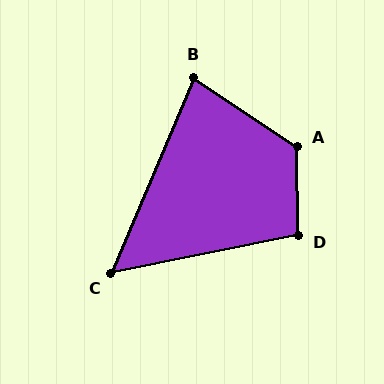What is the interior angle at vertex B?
Approximately 79 degrees (acute).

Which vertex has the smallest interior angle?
C, at approximately 56 degrees.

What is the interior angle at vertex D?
Approximately 101 degrees (obtuse).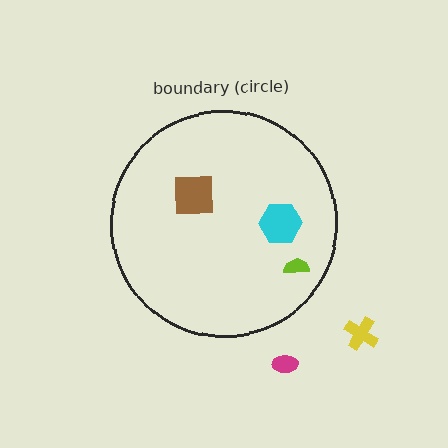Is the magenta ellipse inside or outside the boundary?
Outside.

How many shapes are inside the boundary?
3 inside, 2 outside.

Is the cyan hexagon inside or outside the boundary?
Inside.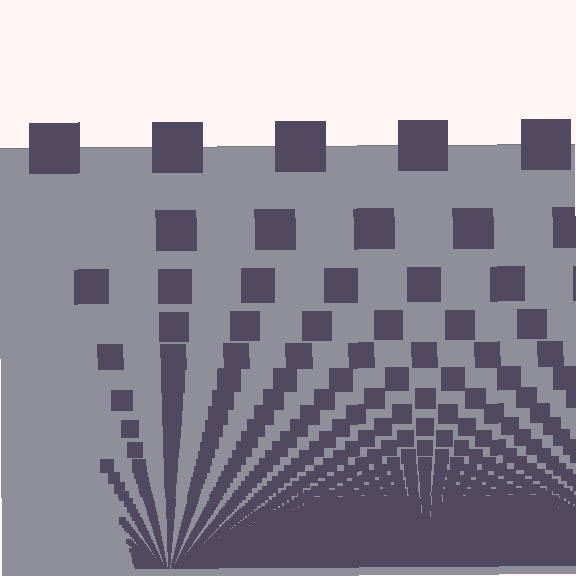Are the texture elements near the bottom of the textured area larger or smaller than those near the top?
Smaller. The gradient is inverted — elements near the bottom are smaller and denser.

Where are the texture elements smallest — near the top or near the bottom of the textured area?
Near the bottom.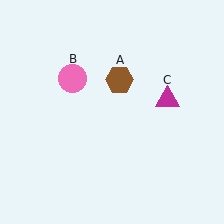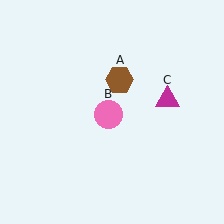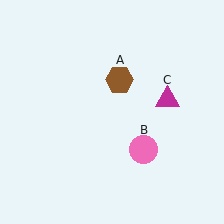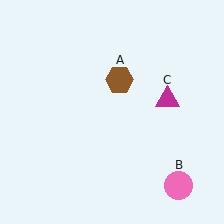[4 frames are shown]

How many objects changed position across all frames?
1 object changed position: pink circle (object B).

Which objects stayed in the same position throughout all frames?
Brown hexagon (object A) and magenta triangle (object C) remained stationary.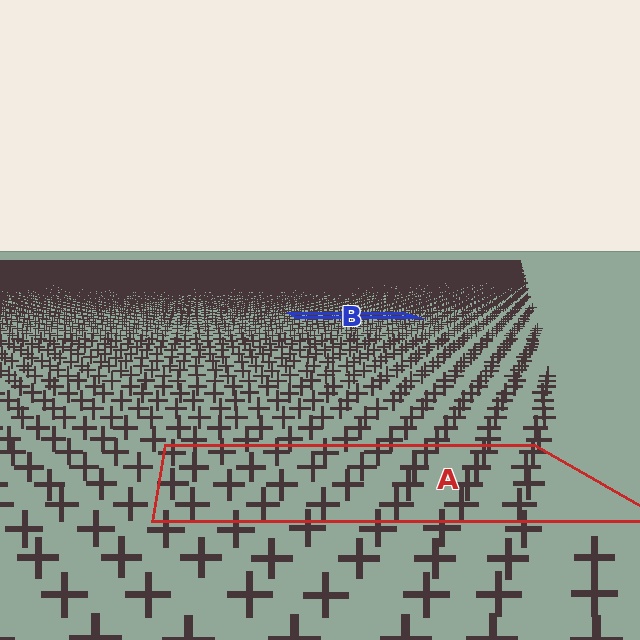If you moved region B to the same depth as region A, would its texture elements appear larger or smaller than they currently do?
They would appear larger. At a closer depth, the same texture elements are projected at a bigger on-screen size.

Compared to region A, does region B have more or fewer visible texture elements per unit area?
Region B has more texture elements per unit area — they are packed more densely because it is farther away.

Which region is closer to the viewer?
Region A is closer. The texture elements there are larger and more spread out.